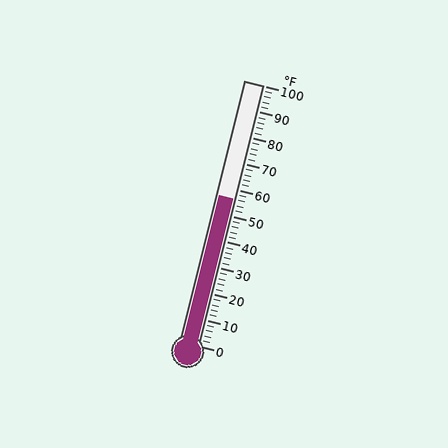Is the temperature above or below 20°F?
The temperature is above 20°F.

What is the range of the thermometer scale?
The thermometer scale ranges from 0°F to 100°F.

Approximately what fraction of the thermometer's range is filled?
The thermometer is filled to approximately 55% of its range.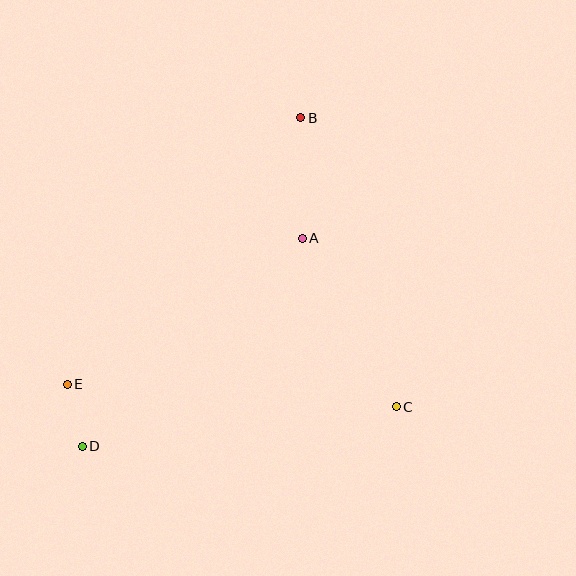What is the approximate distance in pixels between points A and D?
The distance between A and D is approximately 303 pixels.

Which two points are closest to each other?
Points D and E are closest to each other.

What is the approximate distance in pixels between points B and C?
The distance between B and C is approximately 304 pixels.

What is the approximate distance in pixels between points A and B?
The distance between A and B is approximately 120 pixels.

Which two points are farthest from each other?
Points B and D are farthest from each other.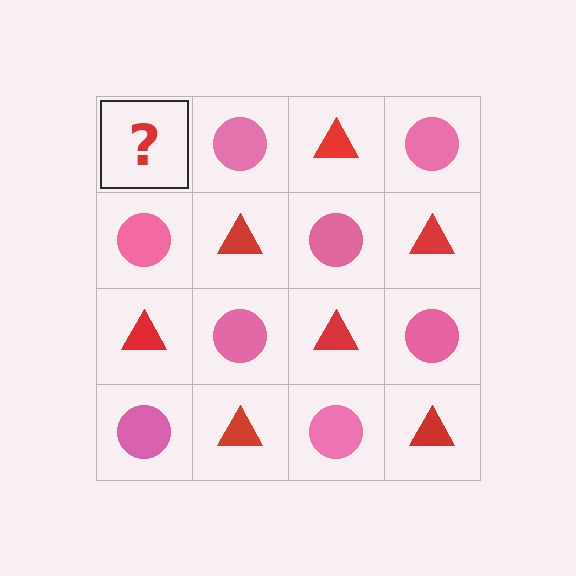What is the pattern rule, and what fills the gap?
The rule is that it alternates red triangle and pink circle in a checkerboard pattern. The gap should be filled with a red triangle.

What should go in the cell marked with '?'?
The missing cell should contain a red triangle.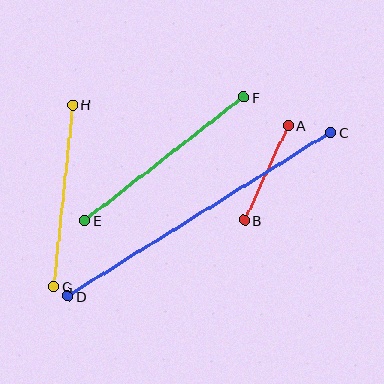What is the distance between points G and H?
The distance is approximately 183 pixels.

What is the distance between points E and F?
The distance is approximately 201 pixels.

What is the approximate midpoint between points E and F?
The midpoint is at approximately (164, 159) pixels.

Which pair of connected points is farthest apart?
Points C and D are farthest apart.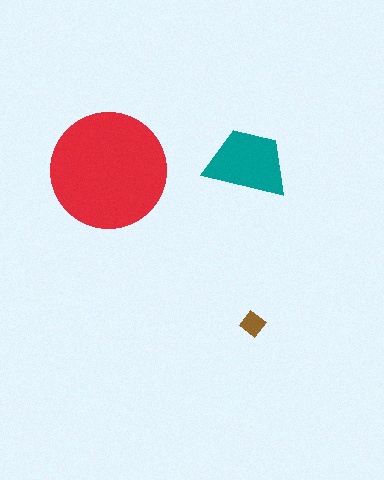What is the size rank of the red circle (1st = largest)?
1st.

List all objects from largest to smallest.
The red circle, the teal trapezoid, the brown diamond.